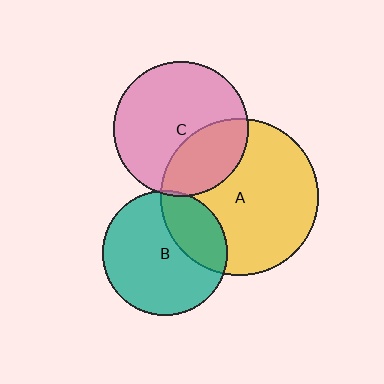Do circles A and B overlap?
Yes.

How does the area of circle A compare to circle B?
Approximately 1.6 times.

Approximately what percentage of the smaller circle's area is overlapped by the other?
Approximately 30%.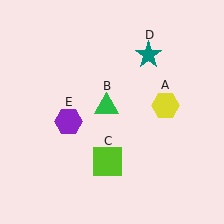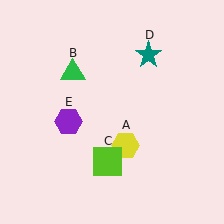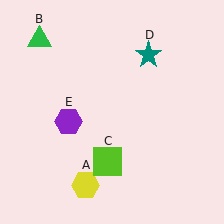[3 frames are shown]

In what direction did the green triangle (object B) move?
The green triangle (object B) moved up and to the left.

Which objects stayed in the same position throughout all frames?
Lime square (object C) and teal star (object D) and purple hexagon (object E) remained stationary.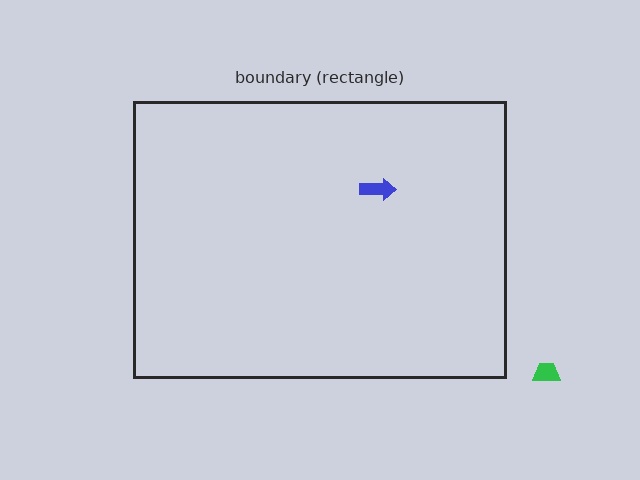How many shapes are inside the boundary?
1 inside, 1 outside.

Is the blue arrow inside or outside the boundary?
Inside.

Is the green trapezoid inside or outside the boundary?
Outside.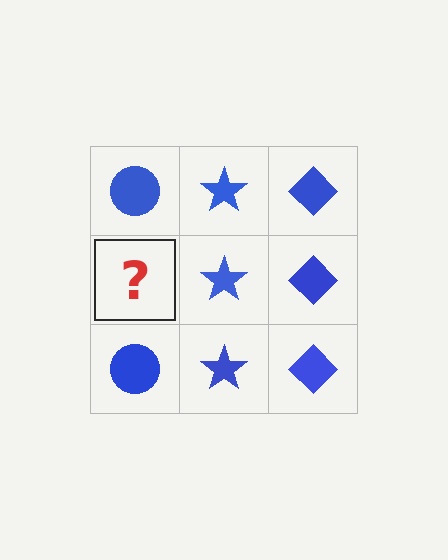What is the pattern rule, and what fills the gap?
The rule is that each column has a consistent shape. The gap should be filled with a blue circle.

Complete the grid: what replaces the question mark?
The question mark should be replaced with a blue circle.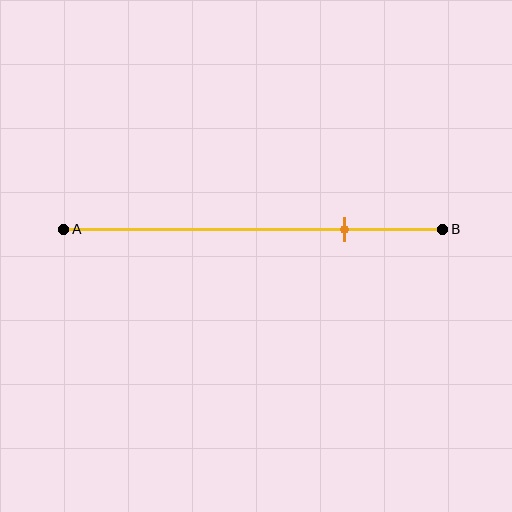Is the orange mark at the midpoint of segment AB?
No, the mark is at about 75% from A, not at the 50% midpoint.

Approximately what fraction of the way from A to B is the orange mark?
The orange mark is approximately 75% of the way from A to B.